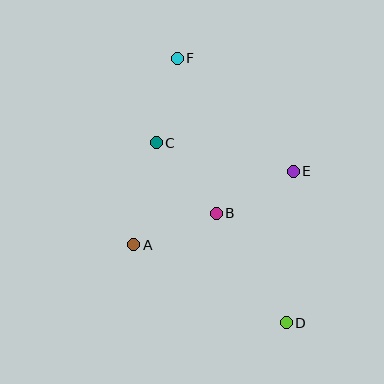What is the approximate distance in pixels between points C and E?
The distance between C and E is approximately 140 pixels.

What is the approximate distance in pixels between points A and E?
The distance between A and E is approximately 176 pixels.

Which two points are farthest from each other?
Points D and F are farthest from each other.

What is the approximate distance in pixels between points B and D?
The distance between B and D is approximately 130 pixels.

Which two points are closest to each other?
Points C and F are closest to each other.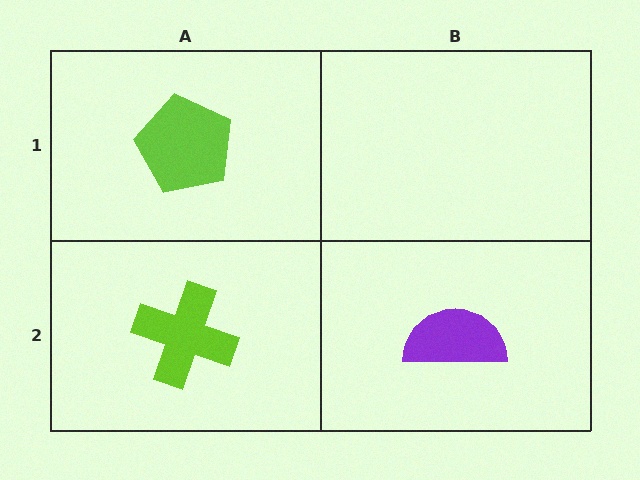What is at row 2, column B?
A purple semicircle.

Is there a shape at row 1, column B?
No, that cell is empty.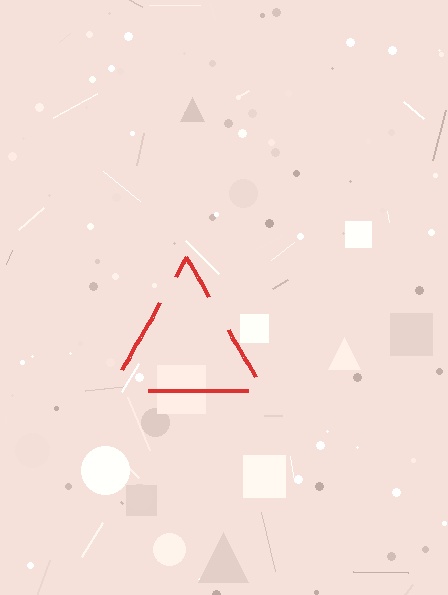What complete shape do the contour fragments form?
The contour fragments form a triangle.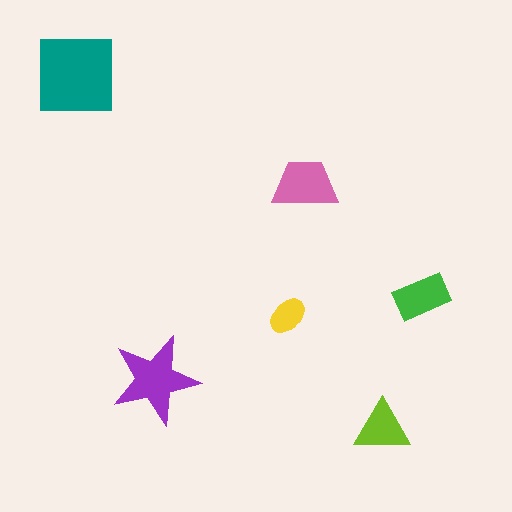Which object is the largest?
The teal square.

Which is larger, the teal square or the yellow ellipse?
The teal square.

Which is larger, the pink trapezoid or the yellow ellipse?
The pink trapezoid.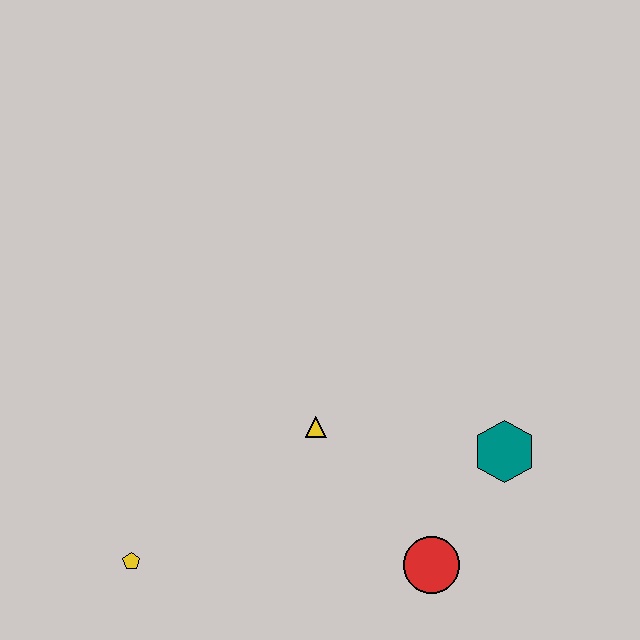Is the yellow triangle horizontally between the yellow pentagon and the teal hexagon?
Yes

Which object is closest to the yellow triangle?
The red circle is closest to the yellow triangle.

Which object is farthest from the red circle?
The yellow pentagon is farthest from the red circle.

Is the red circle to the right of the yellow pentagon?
Yes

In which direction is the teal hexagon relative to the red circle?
The teal hexagon is above the red circle.